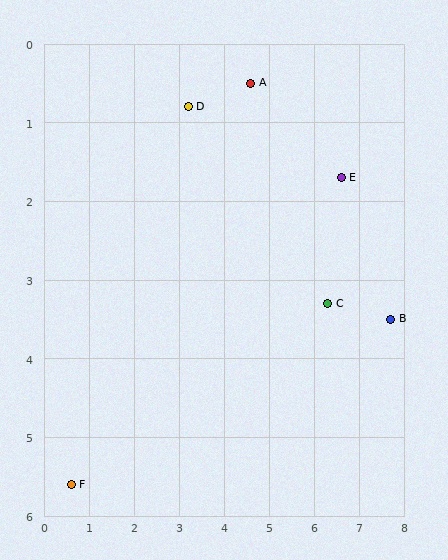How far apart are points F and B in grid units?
Points F and B are about 7.4 grid units apart.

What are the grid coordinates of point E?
Point E is at approximately (6.6, 1.7).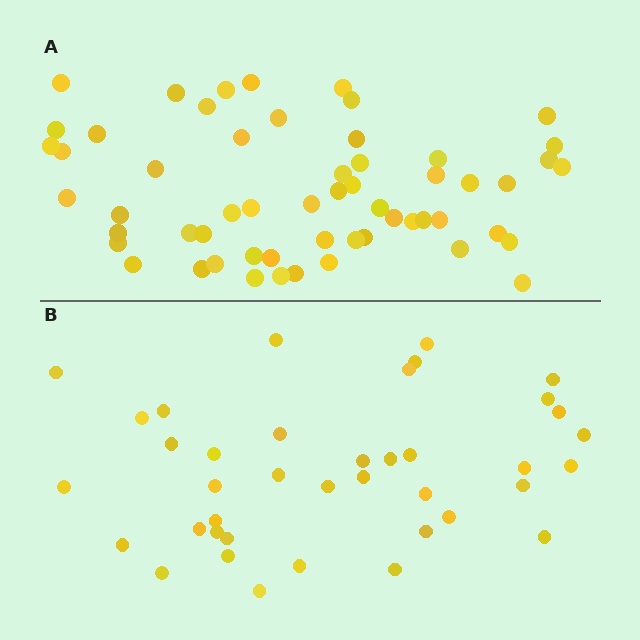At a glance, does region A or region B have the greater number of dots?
Region A (the top region) has more dots.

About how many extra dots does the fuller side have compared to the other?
Region A has approximately 20 more dots than region B.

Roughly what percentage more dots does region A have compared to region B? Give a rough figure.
About 45% more.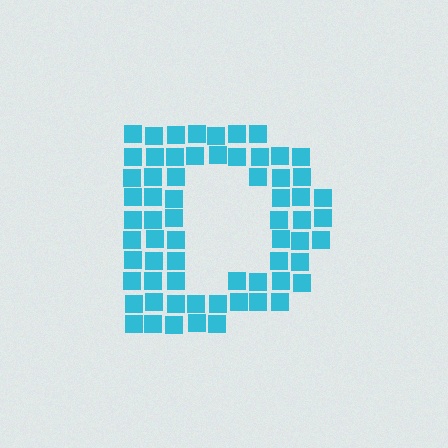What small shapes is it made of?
It is made of small squares.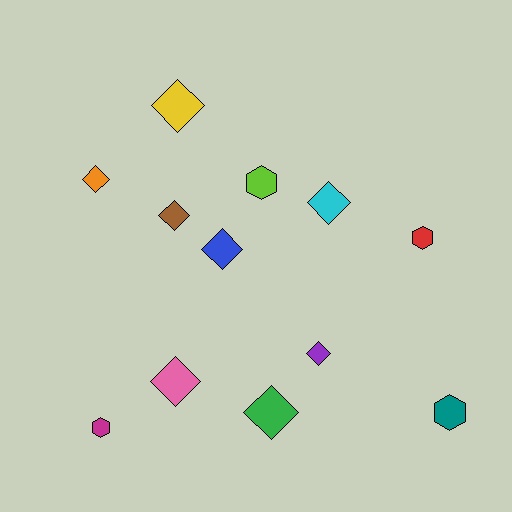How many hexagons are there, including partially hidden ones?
There are 4 hexagons.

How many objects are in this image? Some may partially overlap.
There are 12 objects.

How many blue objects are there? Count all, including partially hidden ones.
There is 1 blue object.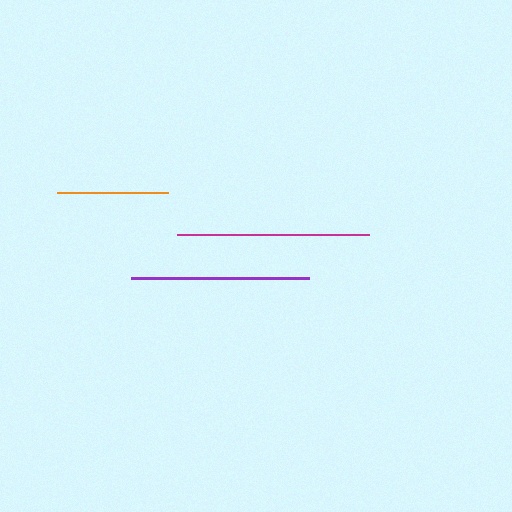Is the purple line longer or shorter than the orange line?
The purple line is longer than the orange line.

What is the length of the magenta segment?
The magenta segment is approximately 192 pixels long.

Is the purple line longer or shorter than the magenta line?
The magenta line is longer than the purple line.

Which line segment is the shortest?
The orange line is the shortest at approximately 112 pixels.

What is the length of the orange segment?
The orange segment is approximately 112 pixels long.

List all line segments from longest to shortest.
From longest to shortest: magenta, purple, orange.